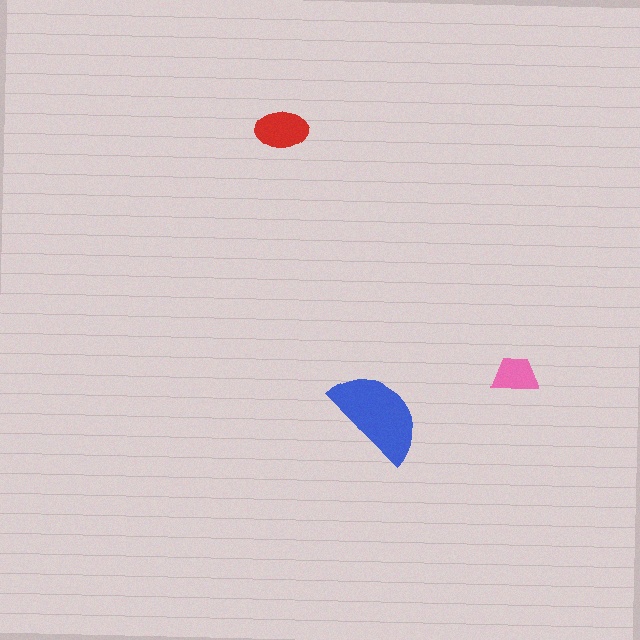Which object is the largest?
The blue semicircle.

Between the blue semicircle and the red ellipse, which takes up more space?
The blue semicircle.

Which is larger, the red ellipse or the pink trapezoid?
The red ellipse.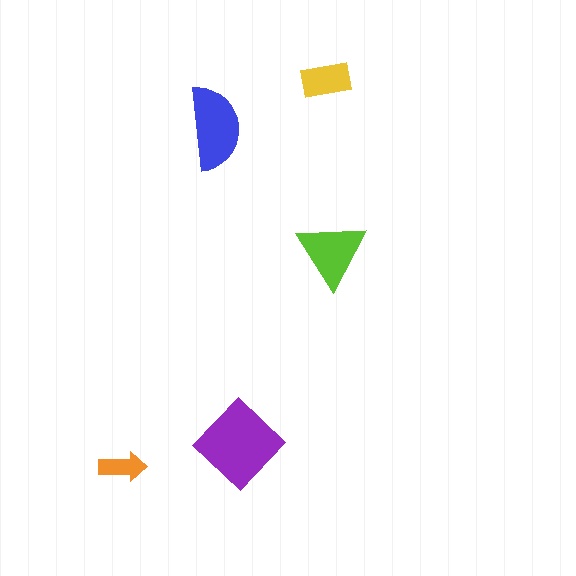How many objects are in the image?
There are 5 objects in the image.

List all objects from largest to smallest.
The purple diamond, the blue semicircle, the lime triangle, the yellow rectangle, the orange arrow.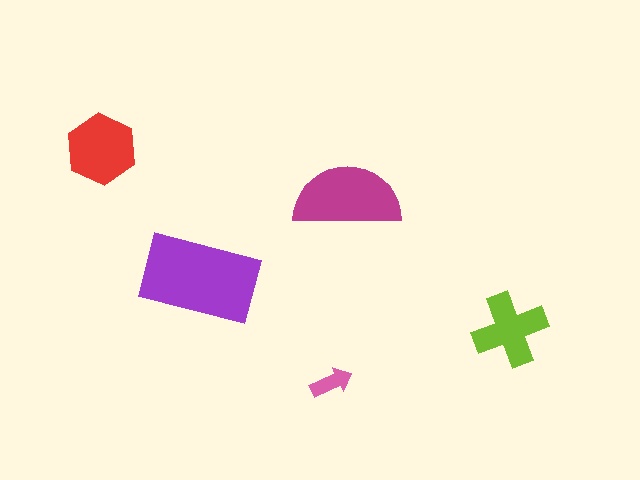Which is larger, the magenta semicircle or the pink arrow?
The magenta semicircle.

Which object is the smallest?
The pink arrow.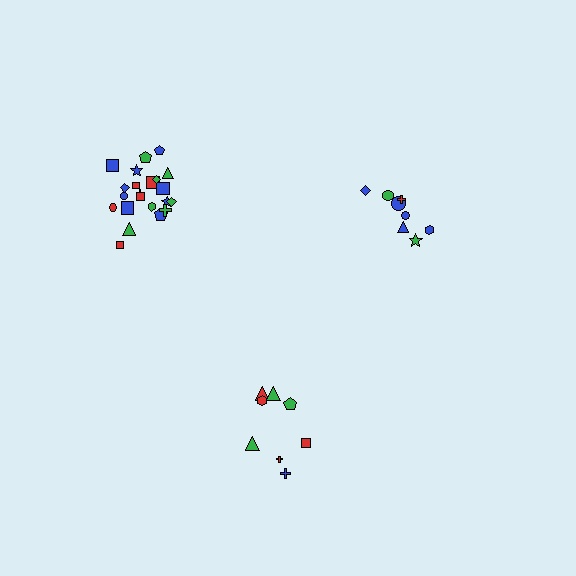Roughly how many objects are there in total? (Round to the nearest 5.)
Roughly 40 objects in total.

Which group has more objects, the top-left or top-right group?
The top-left group.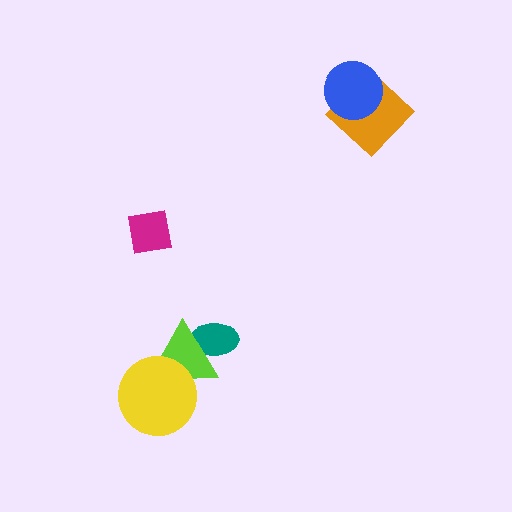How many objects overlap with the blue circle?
1 object overlaps with the blue circle.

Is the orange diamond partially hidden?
Yes, it is partially covered by another shape.